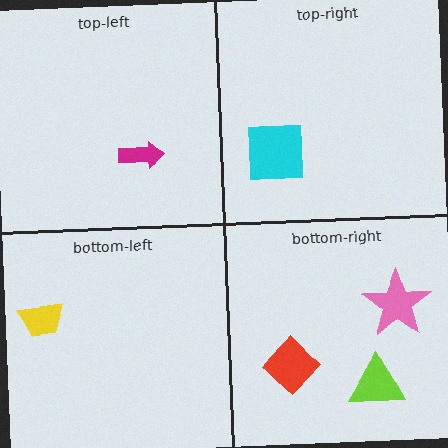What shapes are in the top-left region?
The magenta arrow.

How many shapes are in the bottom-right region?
3.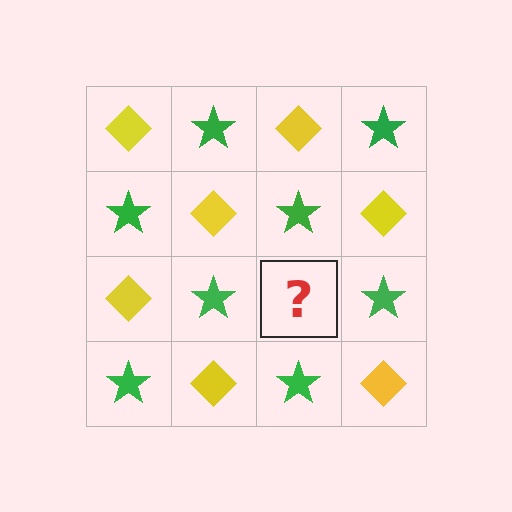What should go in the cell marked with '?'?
The missing cell should contain a yellow diamond.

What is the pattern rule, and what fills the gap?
The rule is that it alternates yellow diamond and green star in a checkerboard pattern. The gap should be filled with a yellow diamond.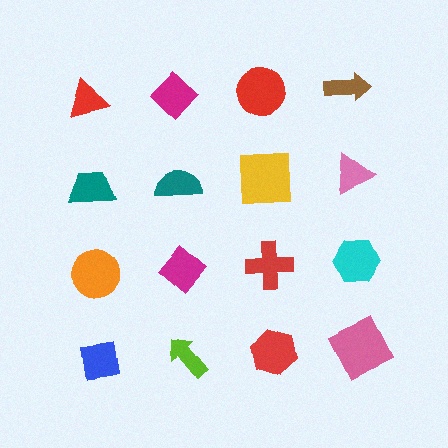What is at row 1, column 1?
A red triangle.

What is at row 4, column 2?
A lime arrow.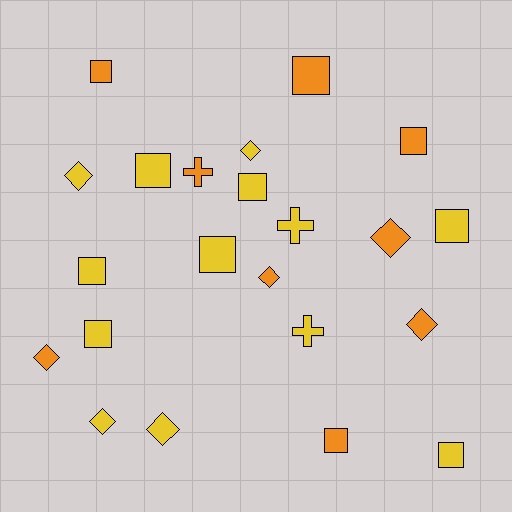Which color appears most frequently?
Yellow, with 13 objects.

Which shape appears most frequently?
Square, with 11 objects.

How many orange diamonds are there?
There are 4 orange diamonds.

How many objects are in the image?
There are 22 objects.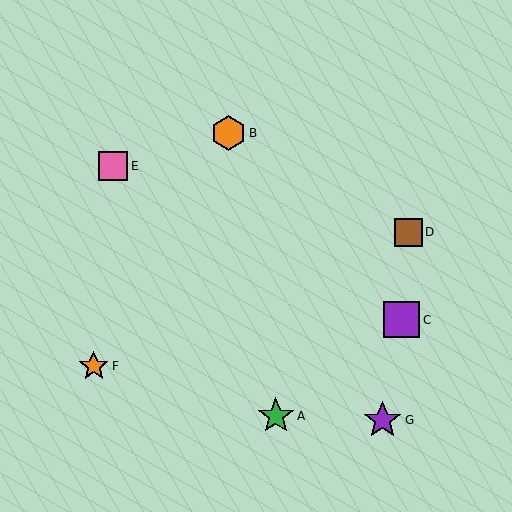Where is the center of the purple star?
The center of the purple star is at (383, 420).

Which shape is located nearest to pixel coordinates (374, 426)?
The purple star (labeled G) at (383, 420) is nearest to that location.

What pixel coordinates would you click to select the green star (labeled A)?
Click at (276, 416) to select the green star A.